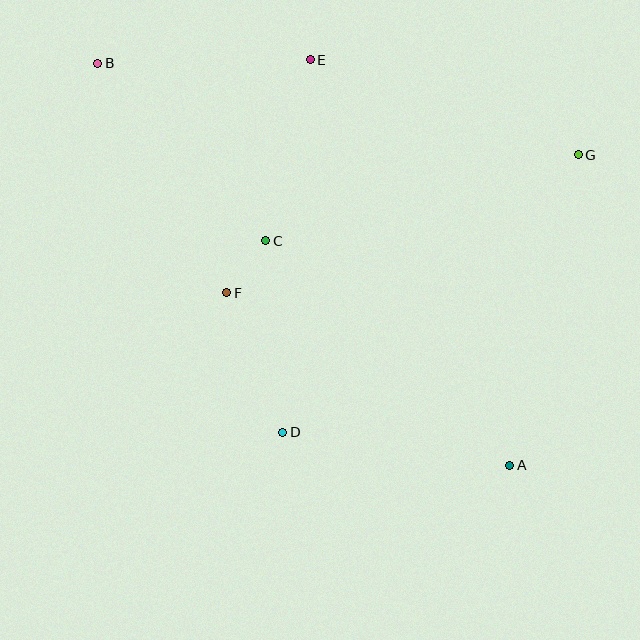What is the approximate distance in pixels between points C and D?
The distance between C and D is approximately 192 pixels.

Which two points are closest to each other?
Points C and F are closest to each other.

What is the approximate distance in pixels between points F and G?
The distance between F and G is approximately 377 pixels.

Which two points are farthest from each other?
Points A and B are farthest from each other.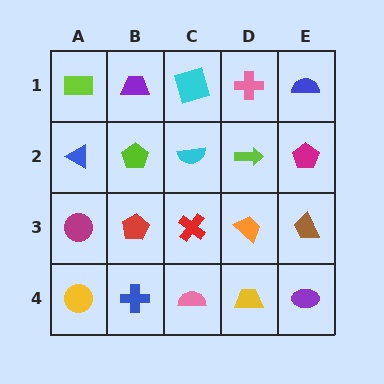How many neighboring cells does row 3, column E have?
3.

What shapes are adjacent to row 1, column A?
A blue triangle (row 2, column A), a purple trapezoid (row 1, column B).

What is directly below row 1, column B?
A lime pentagon.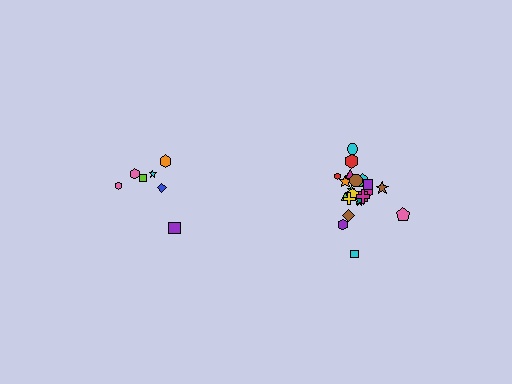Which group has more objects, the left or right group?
The right group.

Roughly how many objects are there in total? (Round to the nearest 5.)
Roughly 30 objects in total.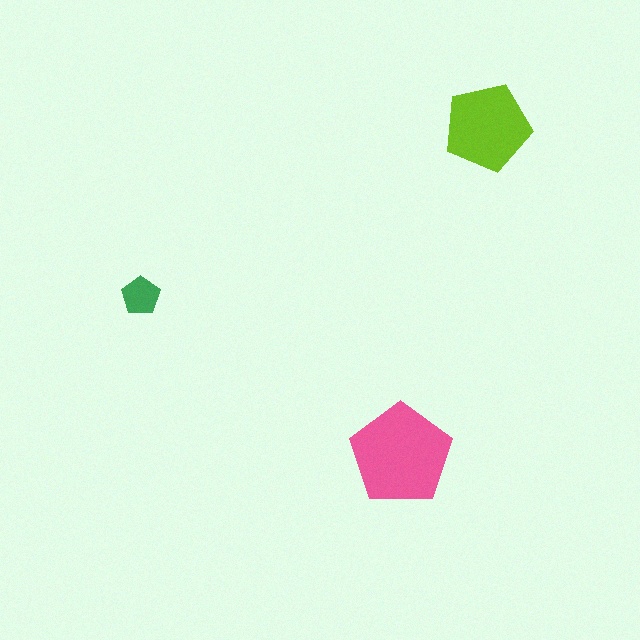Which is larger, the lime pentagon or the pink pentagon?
The pink one.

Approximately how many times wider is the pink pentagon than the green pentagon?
About 2.5 times wider.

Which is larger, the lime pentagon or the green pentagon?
The lime one.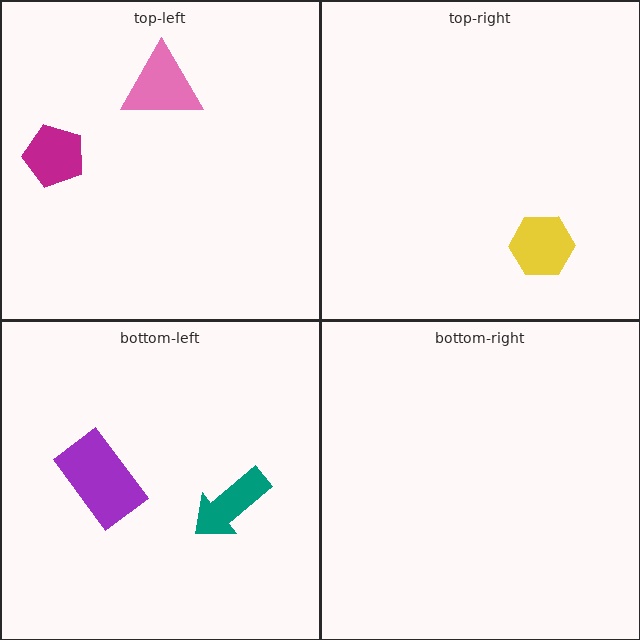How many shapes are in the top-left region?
2.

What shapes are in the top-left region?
The magenta pentagon, the pink triangle.